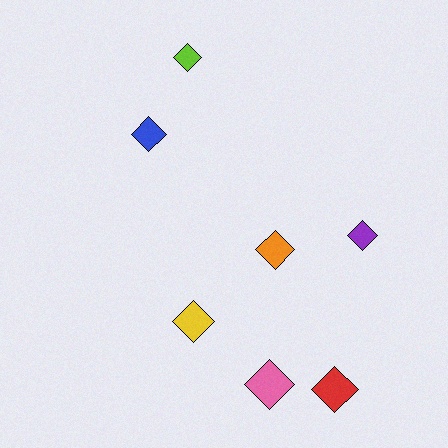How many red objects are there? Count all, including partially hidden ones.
There is 1 red object.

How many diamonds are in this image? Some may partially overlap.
There are 7 diamonds.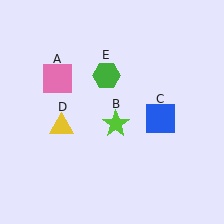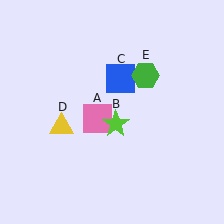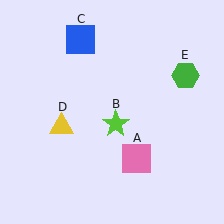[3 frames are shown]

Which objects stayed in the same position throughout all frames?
Lime star (object B) and yellow triangle (object D) remained stationary.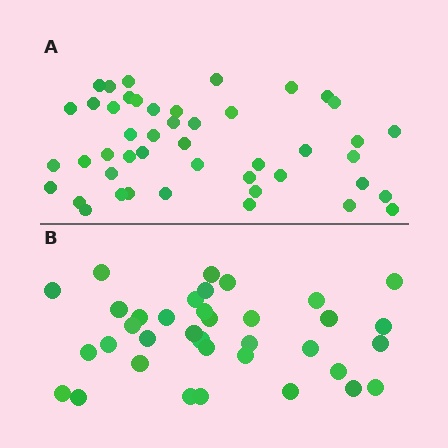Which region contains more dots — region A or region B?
Region A (the top region) has more dots.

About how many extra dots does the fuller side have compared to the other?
Region A has roughly 10 or so more dots than region B.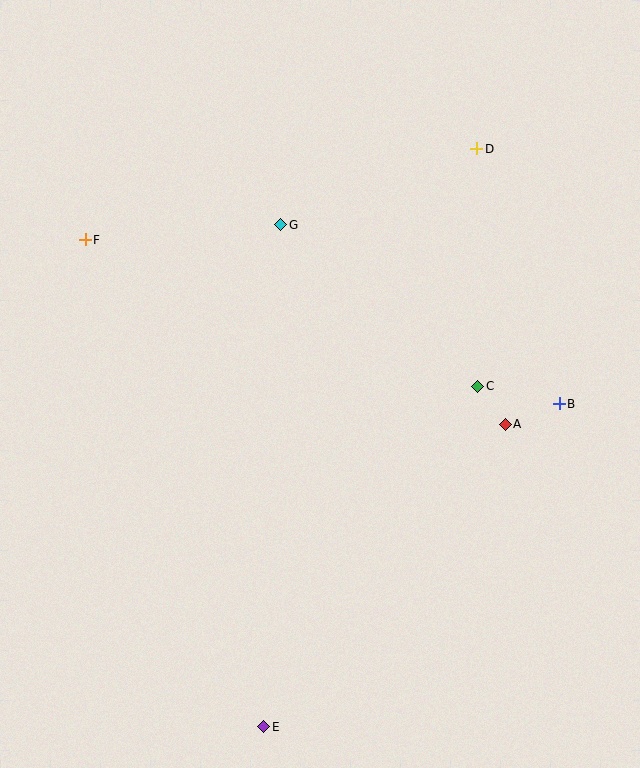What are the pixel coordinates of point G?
Point G is at (281, 225).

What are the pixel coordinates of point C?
Point C is at (478, 386).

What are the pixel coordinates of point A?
Point A is at (505, 424).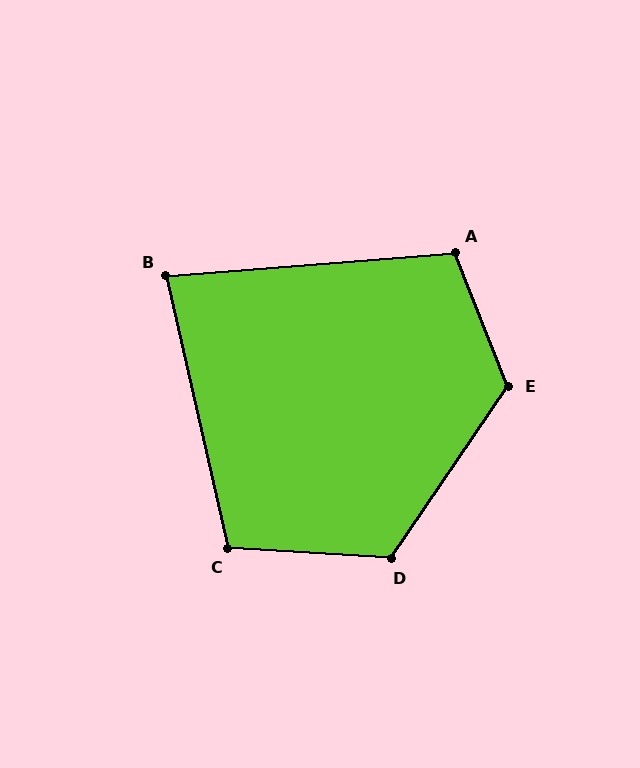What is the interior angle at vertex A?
Approximately 107 degrees (obtuse).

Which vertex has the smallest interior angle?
B, at approximately 82 degrees.